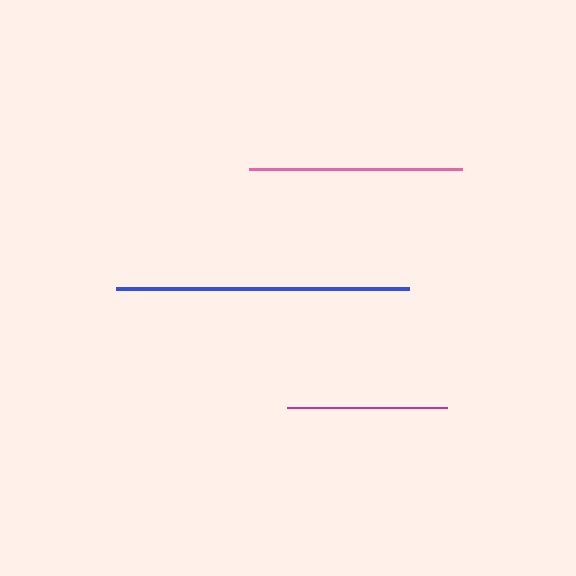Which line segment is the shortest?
The magenta line is the shortest at approximately 160 pixels.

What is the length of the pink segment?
The pink segment is approximately 213 pixels long.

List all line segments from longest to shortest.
From longest to shortest: blue, pink, magenta.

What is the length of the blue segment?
The blue segment is approximately 293 pixels long.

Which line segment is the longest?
The blue line is the longest at approximately 293 pixels.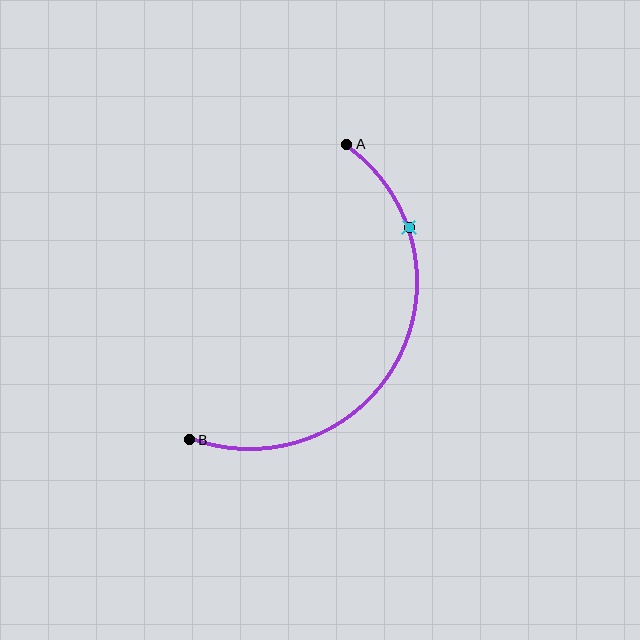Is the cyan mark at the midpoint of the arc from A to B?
No. The cyan mark lies on the arc but is closer to endpoint A. The arc midpoint would be at the point on the curve equidistant along the arc from both A and B.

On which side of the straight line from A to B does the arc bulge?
The arc bulges to the right of the straight line connecting A and B.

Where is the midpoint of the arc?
The arc midpoint is the point on the curve farthest from the straight line joining A and B. It sits to the right of that line.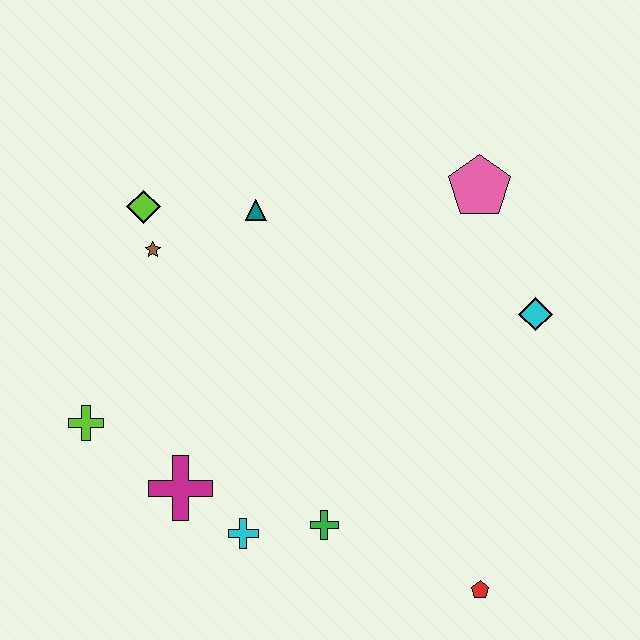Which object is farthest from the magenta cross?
The pink pentagon is farthest from the magenta cross.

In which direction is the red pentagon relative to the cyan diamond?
The red pentagon is below the cyan diamond.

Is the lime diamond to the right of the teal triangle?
No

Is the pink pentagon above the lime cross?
Yes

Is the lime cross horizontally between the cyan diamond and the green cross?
No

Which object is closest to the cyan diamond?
The pink pentagon is closest to the cyan diamond.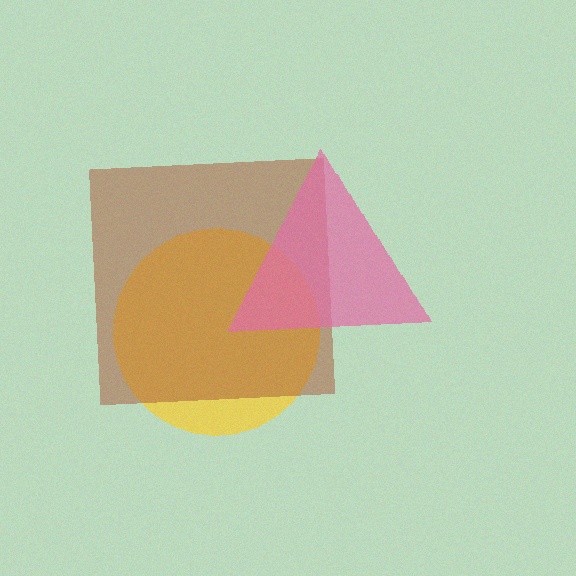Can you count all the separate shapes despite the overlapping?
Yes, there are 3 separate shapes.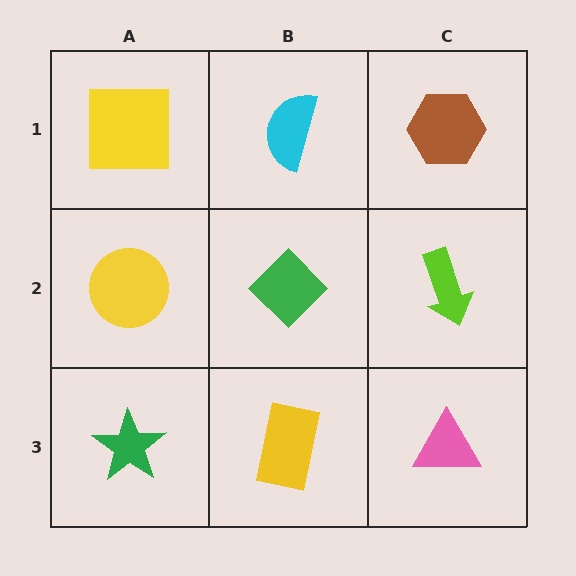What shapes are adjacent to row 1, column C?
A lime arrow (row 2, column C), a cyan semicircle (row 1, column B).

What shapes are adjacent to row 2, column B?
A cyan semicircle (row 1, column B), a yellow rectangle (row 3, column B), a yellow circle (row 2, column A), a lime arrow (row 2, column C).